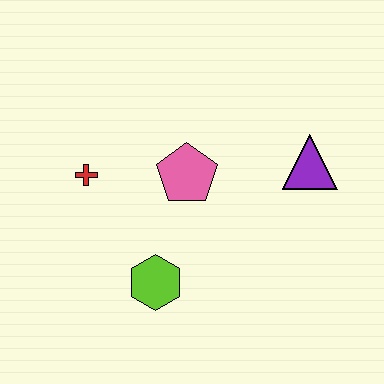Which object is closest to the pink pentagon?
The red cross is closest to the pink pentagon.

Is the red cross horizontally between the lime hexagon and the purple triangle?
No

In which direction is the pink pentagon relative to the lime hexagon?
The pink pentagon is above the lime hexagon.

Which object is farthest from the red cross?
The purple triangle is farthest from the red cross.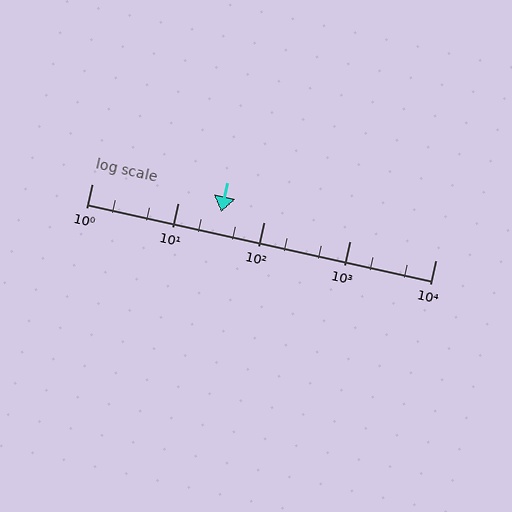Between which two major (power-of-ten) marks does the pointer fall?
The pointer is between 10 and 100.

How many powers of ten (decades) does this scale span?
The scale spans 4 decades, from 1 to 10000.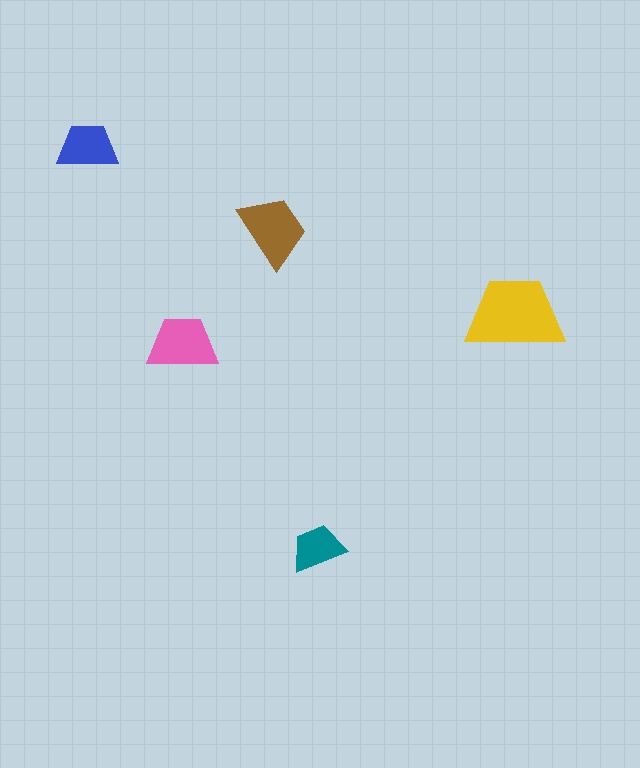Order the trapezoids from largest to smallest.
the yellow one, the brown one, the pink one, the blue one, the teal one.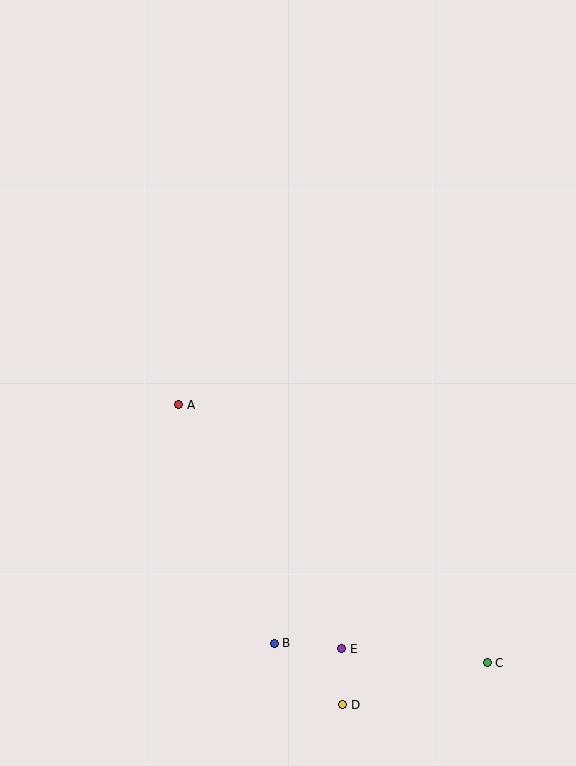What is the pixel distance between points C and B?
The distance between C and B is 214 pixels.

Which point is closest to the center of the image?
Point A at (179, 405) is closest to the center.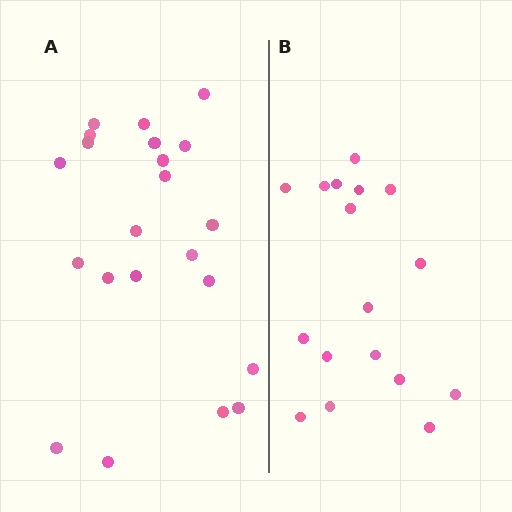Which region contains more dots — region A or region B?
Region A (the left region) has more dots.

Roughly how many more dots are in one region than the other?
Region A has about 5 more dots than region B.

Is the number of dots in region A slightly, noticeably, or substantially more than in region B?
Region A has noticeably more, but not dramatically so. The ratio is roughly 1.3 to 1.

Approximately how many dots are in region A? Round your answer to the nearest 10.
About 20 dots. (The exact count is 22, which rounds to 20.)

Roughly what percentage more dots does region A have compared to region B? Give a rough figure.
About 30% more.